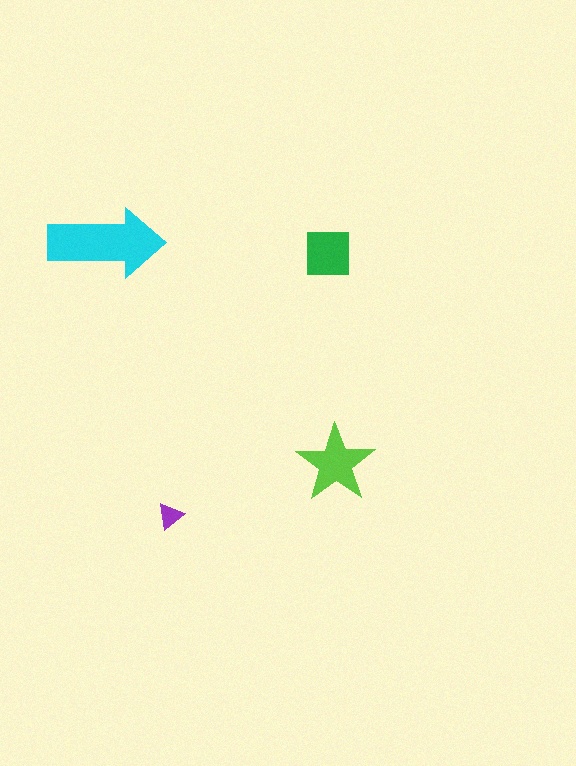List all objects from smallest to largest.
The purple triangle, the green square, the lime star, the cyan arrow.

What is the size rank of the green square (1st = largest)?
3rd.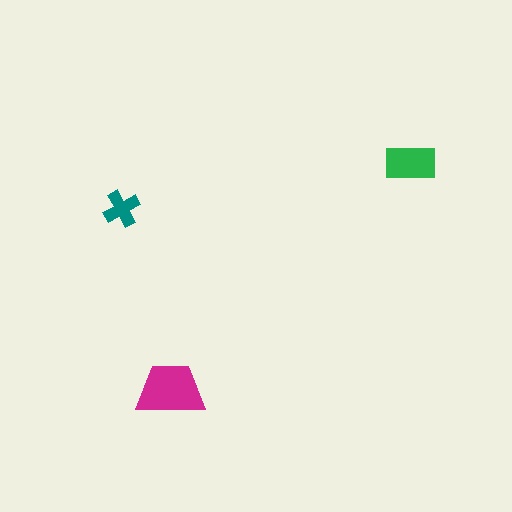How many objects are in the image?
There are 3 objects in the image.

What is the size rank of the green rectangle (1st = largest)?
2nd.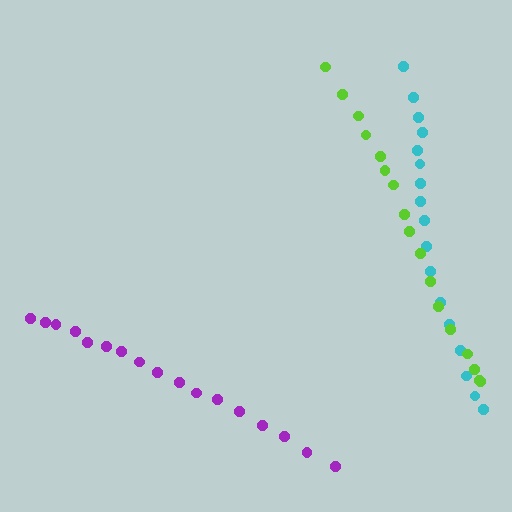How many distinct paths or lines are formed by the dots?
There are 3 distinct paths.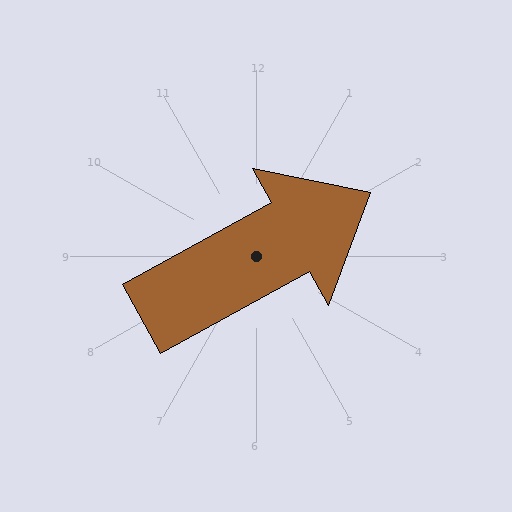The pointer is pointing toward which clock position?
Roughly 2 o'clock.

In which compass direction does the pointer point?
Northeast.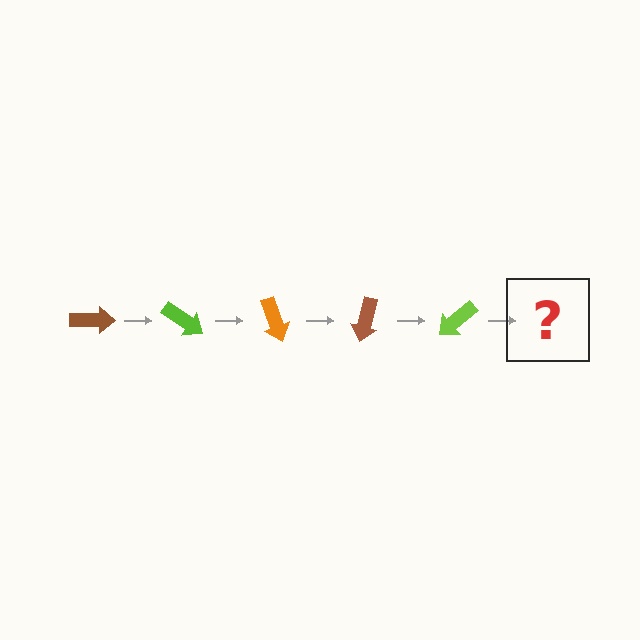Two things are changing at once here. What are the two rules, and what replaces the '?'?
The two rules are that it rotates 35 degrees each step and the color cycles through brown, lime, and orange. The '?' should be an orange arrow, rotated 175 degrees from the start.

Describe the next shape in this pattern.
It should be an orange arrow, rotated 175 degrees from the start.